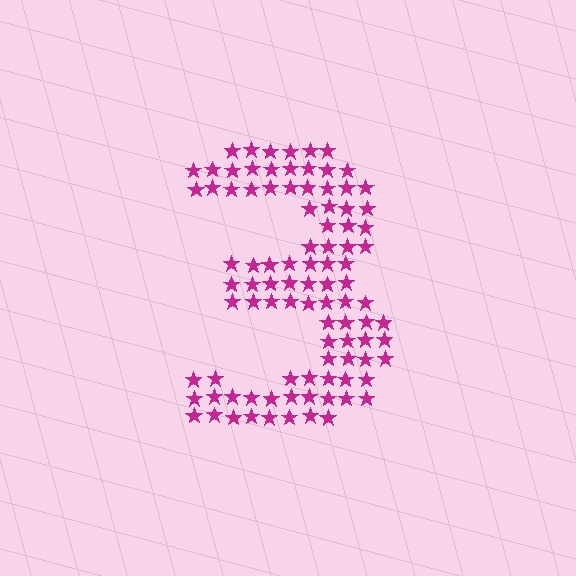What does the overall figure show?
The overall figure shows the digit 3.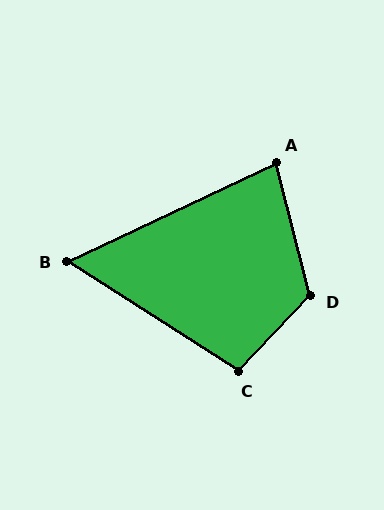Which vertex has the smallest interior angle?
B, at approximately 58 degrees.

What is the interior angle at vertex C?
Approximately 101 degrees (obtuse).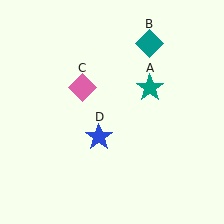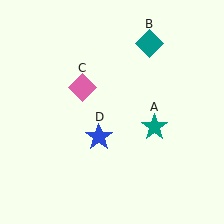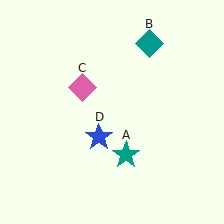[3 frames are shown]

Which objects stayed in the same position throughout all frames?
Teal diamond (object B) and pink diamond (object C) and blue star (object D) remained stationary.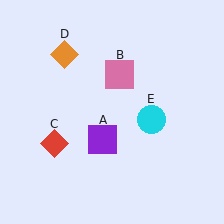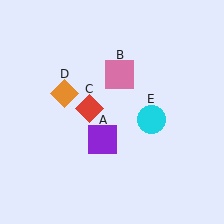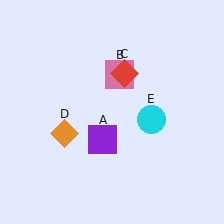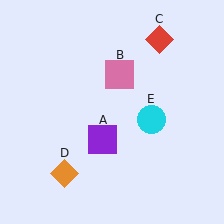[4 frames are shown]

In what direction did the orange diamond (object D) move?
The orange diamond (object D) moved down.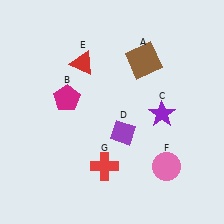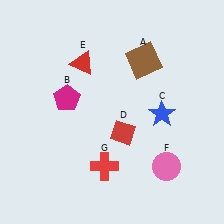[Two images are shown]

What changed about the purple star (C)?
In Image 1, C is purple. In Image 2, it changed to blue.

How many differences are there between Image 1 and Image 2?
There are 2 differences between the two images.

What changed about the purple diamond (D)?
In Image 1, D is purple. In Image 2, it changed to red.